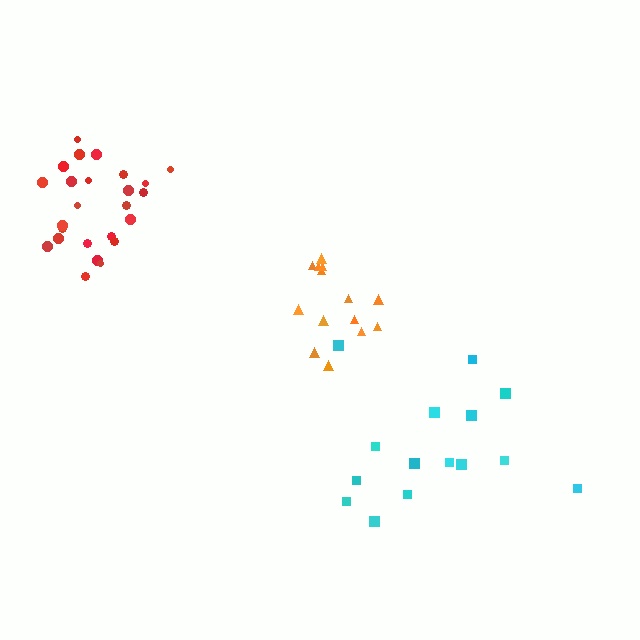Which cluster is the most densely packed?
Red.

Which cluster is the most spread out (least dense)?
Cyan.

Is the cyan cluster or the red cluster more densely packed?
Red.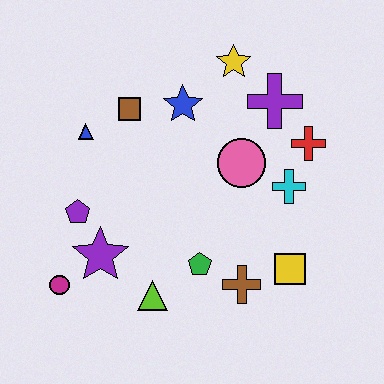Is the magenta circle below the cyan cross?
Yes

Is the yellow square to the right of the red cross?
No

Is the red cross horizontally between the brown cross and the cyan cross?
No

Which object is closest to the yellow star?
The purple cross is closest to the yellow star.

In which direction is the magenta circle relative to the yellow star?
The magenta circle is below the yellow star.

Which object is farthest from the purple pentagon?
The red cross is farthest from the purple pentagon.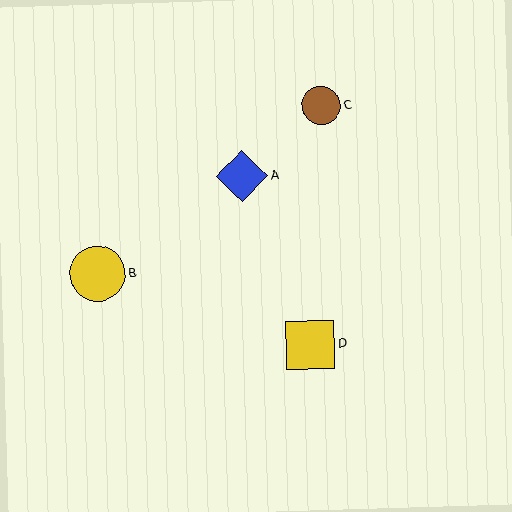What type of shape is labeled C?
Shape C is a brown circle.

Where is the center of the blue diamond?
The center of the blue diamond is at (242, 176).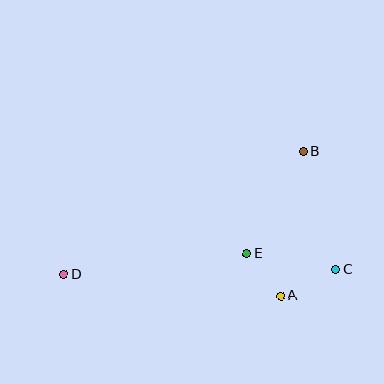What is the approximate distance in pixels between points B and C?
The distance between B and C is approximately 122 pixels.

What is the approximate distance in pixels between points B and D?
The distance between B and D is approximately 269 pixels.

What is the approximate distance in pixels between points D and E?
The distance between D and E is approximately 184 pixels.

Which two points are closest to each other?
Points A and E are closest to each other.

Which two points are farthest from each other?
Points C and D are farthest from each other.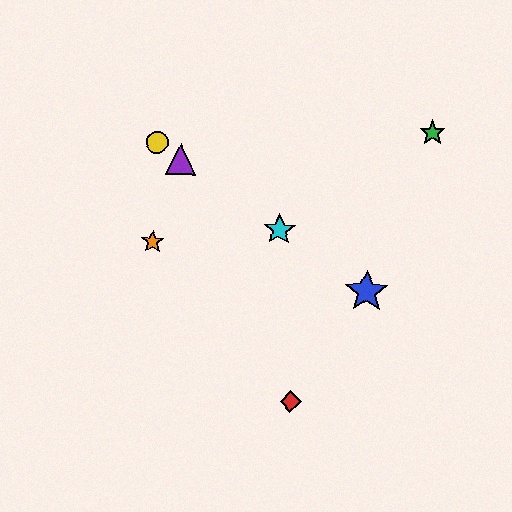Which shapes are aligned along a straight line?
The blue star, the yellow circle, the purple triangle, the cyan star are aligned along a straight line.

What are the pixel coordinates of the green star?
The green star is at (432, 133).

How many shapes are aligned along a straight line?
4 shapes (the blue star, the yellow circle, the purple triangle, the cyan star) are aligned along a straight line.